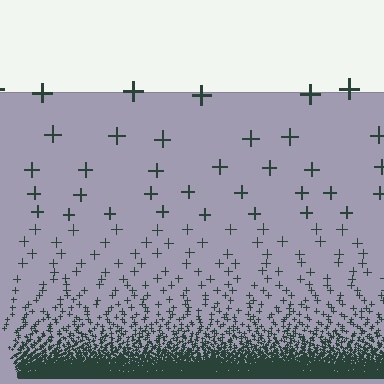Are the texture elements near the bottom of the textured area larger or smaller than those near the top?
Smaller. The gradient is inverted — elements near the bottom are smaller and denser.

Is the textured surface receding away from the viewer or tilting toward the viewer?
The surface appears to tilt toward the viewer. Texture elements get larger and sparser toward the top.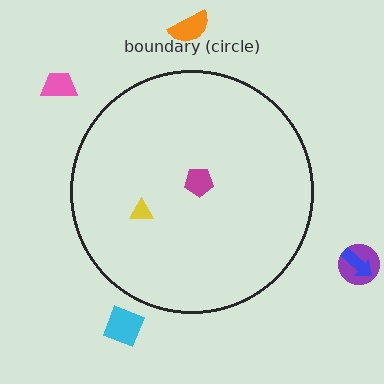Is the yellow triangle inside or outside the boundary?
Inside.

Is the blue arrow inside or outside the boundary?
Outside.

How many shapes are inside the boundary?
2 inside, 5 outside.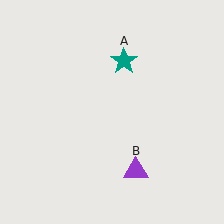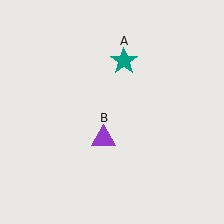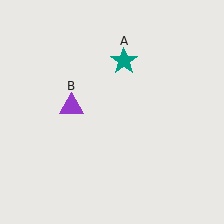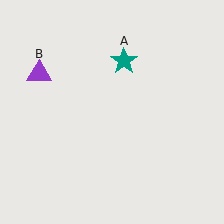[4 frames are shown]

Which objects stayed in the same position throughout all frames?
Teal star (object A) remained stationary.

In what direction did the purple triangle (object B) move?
The purple triangle (object B) moved up and to the left.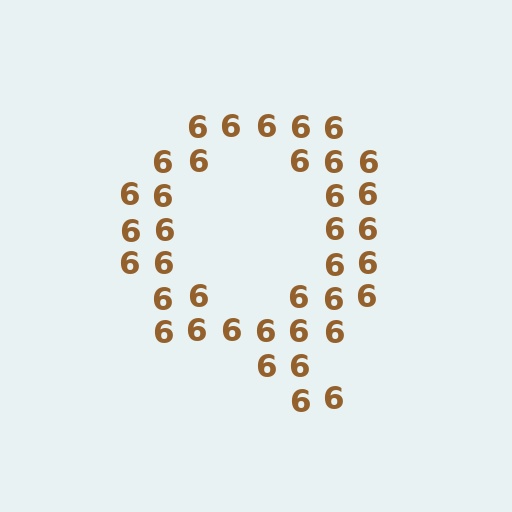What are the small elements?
The small elements are digit 6's.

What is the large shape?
The large shape is the letter Q.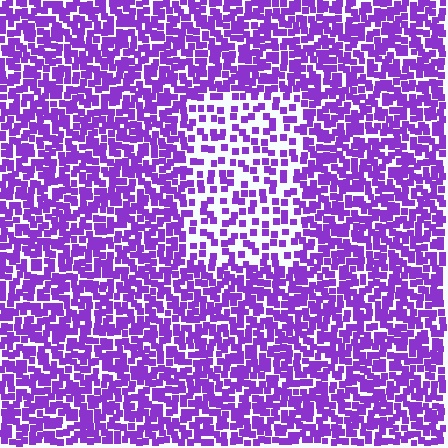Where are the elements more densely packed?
The elements are more densely packed outside the rectangle boundary.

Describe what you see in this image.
The image contains small purple elements arranged at two different densities. A rectangle-shaped region is visible where the elements are less densely packed than the surrounding area.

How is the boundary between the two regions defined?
The boundary is defined by a change in element density (approximately 2.1x ratio). All elements are the same color, size, and shape.